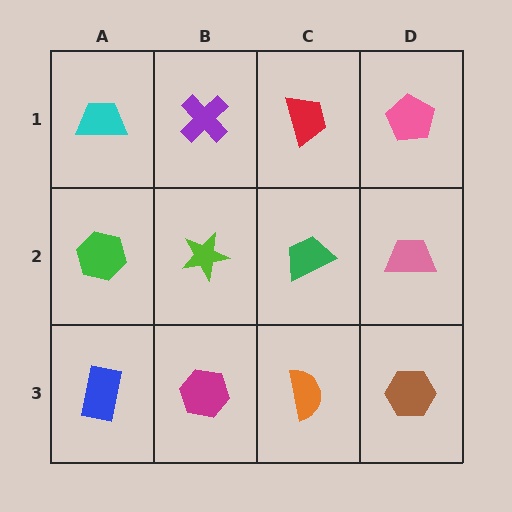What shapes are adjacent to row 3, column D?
A pink trapezoid (row 2, column D), an orange semicircle (row 3, column C).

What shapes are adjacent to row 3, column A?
A green hexagon (row 2, column A), a magenta hexagon (row 3, column B).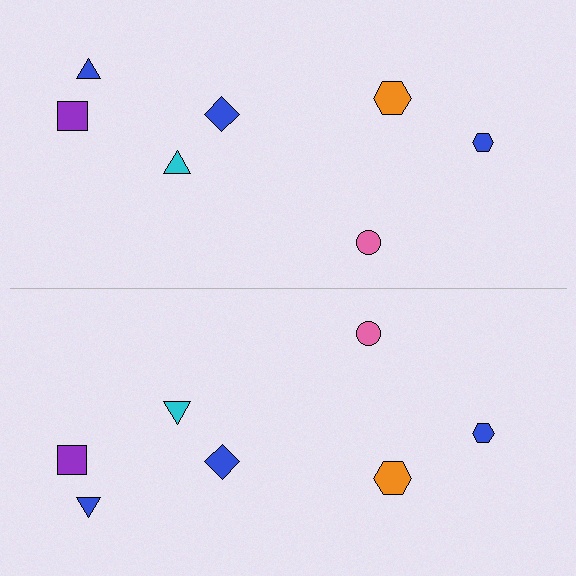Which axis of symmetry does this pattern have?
The pattern has a horizontal axis of symmetry running through the center of the image.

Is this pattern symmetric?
Yes, this pattern has bilateral (reflection) symmetry.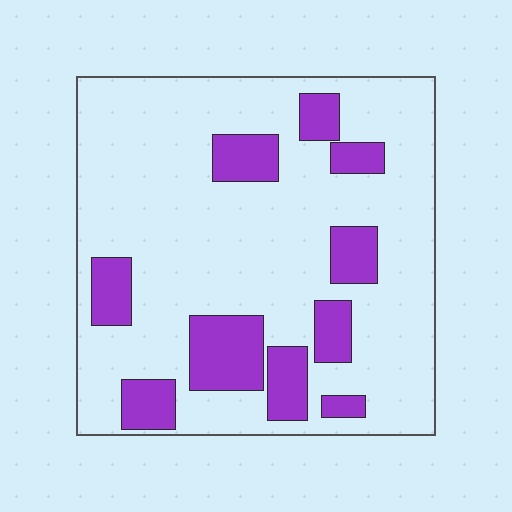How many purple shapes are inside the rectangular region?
10.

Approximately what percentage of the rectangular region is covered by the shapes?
Approximately 20%.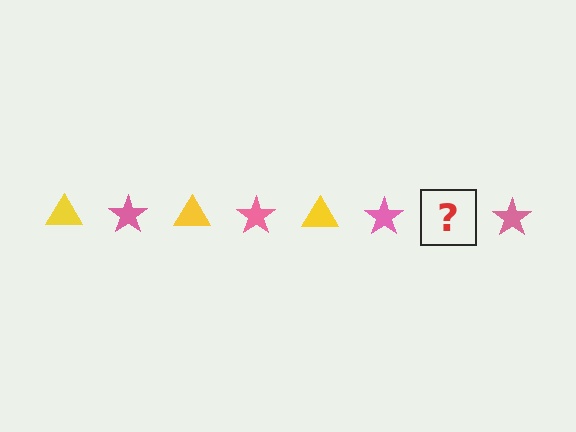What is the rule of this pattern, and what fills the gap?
The rule is that the pattern alternates between yellow triangle and pink star. The gap should be filled with a yellow triangle.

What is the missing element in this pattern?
The missing element is a yellow triangle.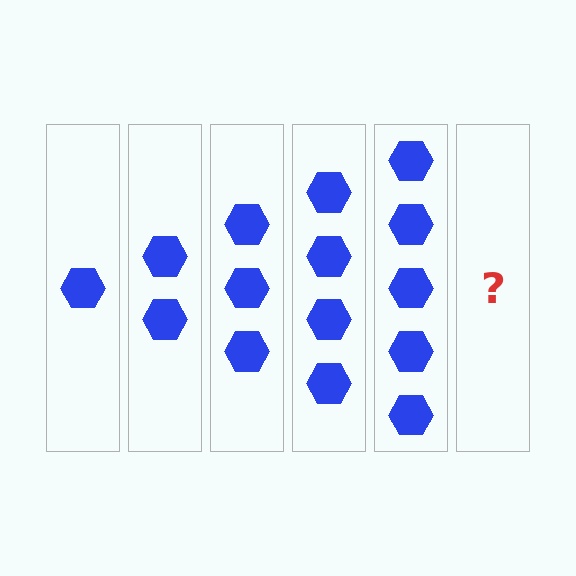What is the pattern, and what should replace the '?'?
The pattern is that each step adds one more hexagon. The '?' should be 6 hexagons.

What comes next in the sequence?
The next element should be 6 hexagons.